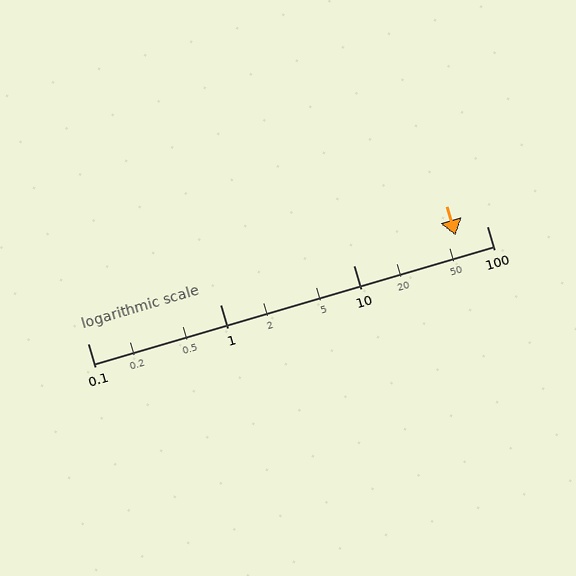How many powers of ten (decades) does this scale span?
The scale spans 3 decades, from 0.1 to 100.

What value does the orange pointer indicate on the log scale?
The pointer indicates approximately 58.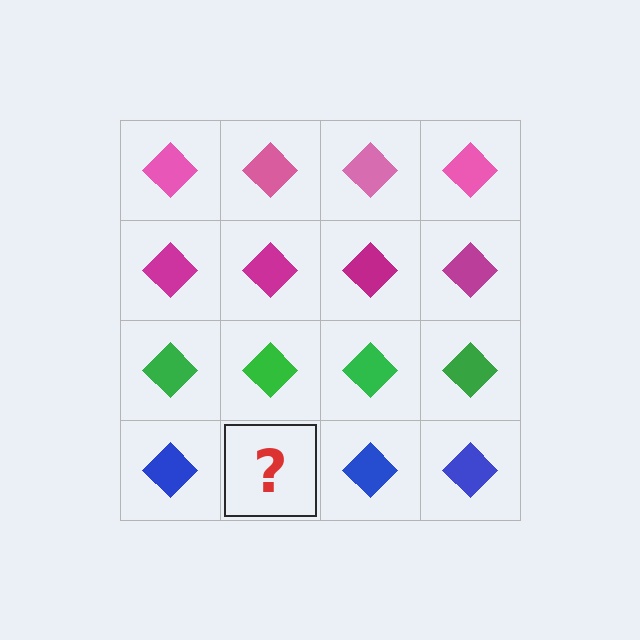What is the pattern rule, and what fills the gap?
The rule is that each row has a consistent color. The gap should be filled with a blue diamond.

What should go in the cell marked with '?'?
The missing cell should contain a blue diamond.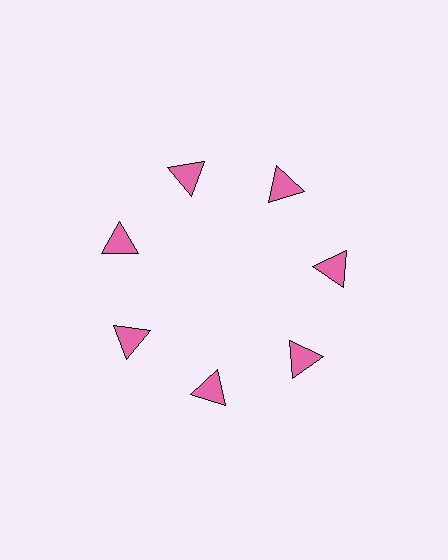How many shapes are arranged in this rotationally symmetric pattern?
There are 7 shapes, arranged in 7 groups of 1.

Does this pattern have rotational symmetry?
Yes, this pattern has 7-fold rotational symmetry. It looks the same after rotating 51 degrees around the center.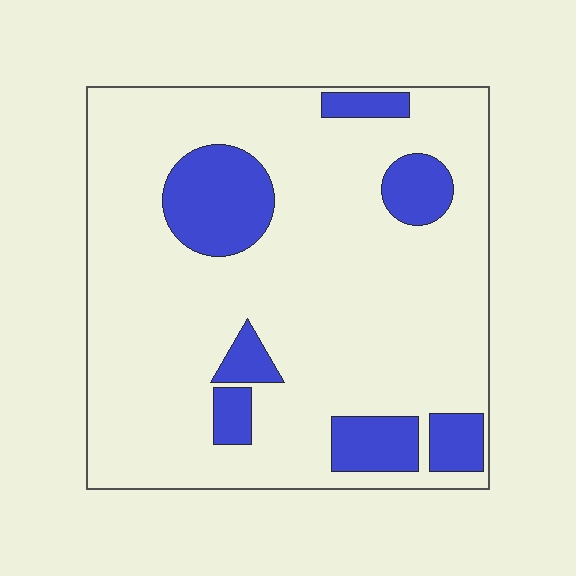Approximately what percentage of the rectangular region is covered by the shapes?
Approximately 20%.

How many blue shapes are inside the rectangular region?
7.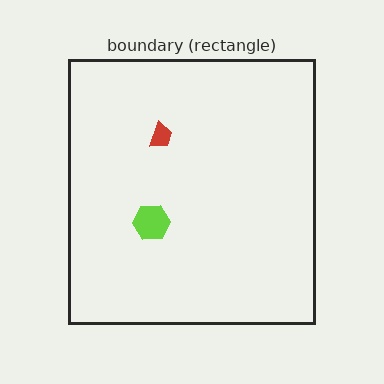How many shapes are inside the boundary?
2 inside, 0 outside.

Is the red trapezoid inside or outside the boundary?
Inside.